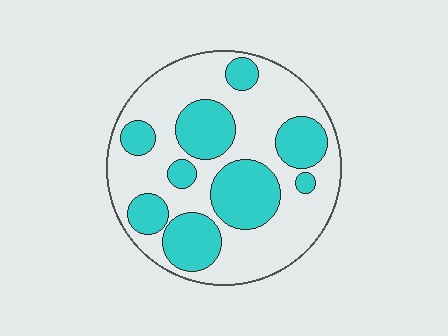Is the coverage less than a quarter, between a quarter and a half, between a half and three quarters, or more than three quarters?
Between a quarter and a half.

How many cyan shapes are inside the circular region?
9.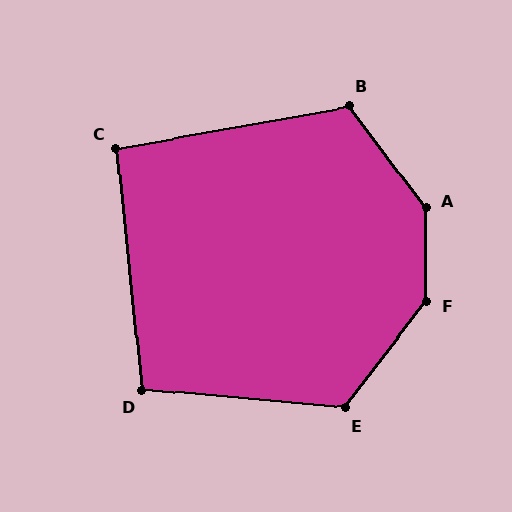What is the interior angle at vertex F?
Approximately 142 degrees (obtuse).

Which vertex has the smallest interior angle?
C, at approximately 94 degrees.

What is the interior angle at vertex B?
Approximately 117 degrees (obtuse).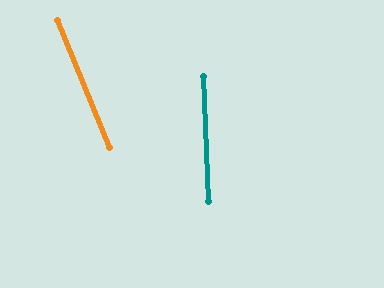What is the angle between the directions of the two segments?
Approximately 20 degrees.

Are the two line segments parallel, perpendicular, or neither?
Neither parallel nor perpendicular — they differ by about 20°.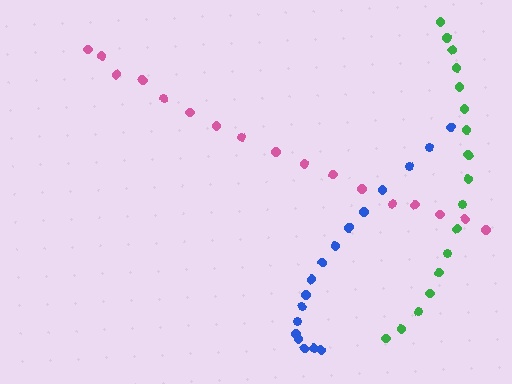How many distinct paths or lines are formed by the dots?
There are 3 distinct paths.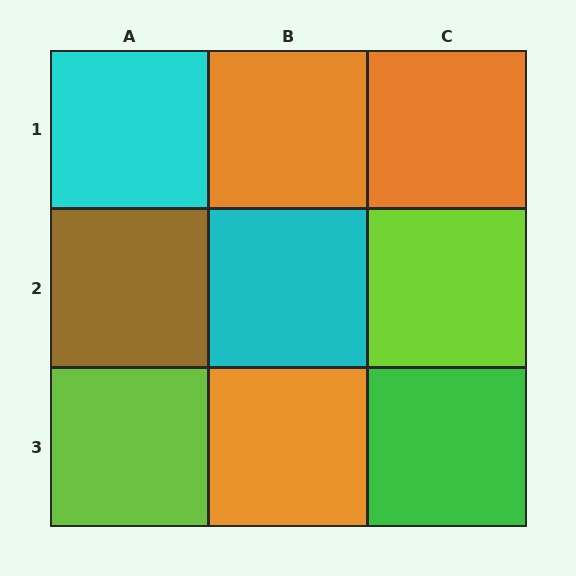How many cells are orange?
3 cells are orange.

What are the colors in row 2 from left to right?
Brown, cyan, lime.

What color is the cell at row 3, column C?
Green.